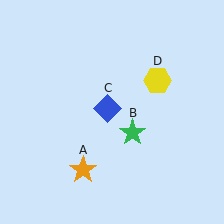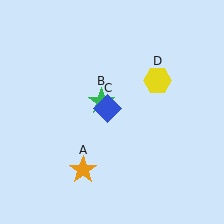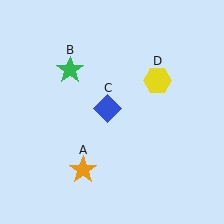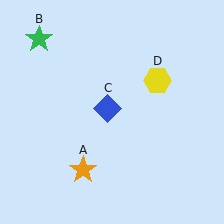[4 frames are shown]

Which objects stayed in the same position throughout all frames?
Orange star (object A) and blue diamond (object C) and yellow hexagon (object D) remained stationary.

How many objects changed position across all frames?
1 object changed position: green star (object B).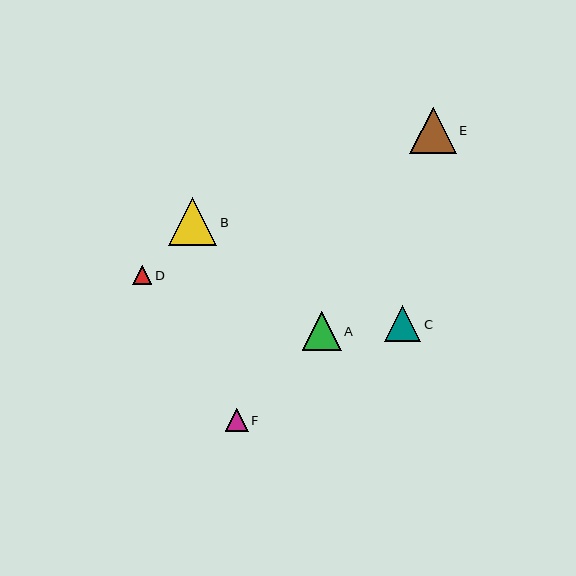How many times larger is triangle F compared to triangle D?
Triangle F is approximately 1.2 times the size of triangle D.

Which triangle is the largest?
Triangle B is the largest with a size of approximately 49 pixels.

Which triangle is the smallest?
Triangle D is the smallest with a size of approximately 19 pixels.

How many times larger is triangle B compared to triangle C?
Triangle B is approximately 1.3 times the size of triangle C.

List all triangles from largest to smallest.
From largest to smallest: B, E, A, C, F, D.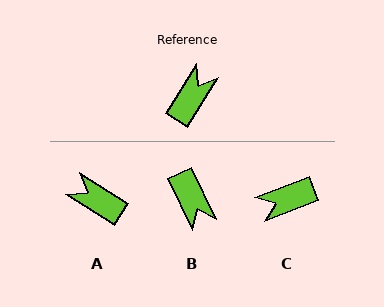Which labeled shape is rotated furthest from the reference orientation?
C, about 142 degrees away.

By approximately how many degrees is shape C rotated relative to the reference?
Approximately 142 degrees counter-clockwise.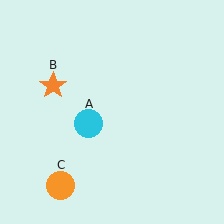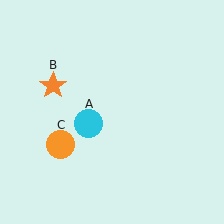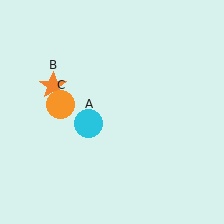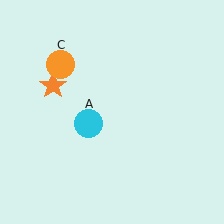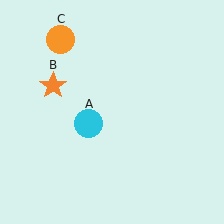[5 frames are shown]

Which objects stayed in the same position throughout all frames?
Cyan circle (object A) and orange star (object B) remained stationary.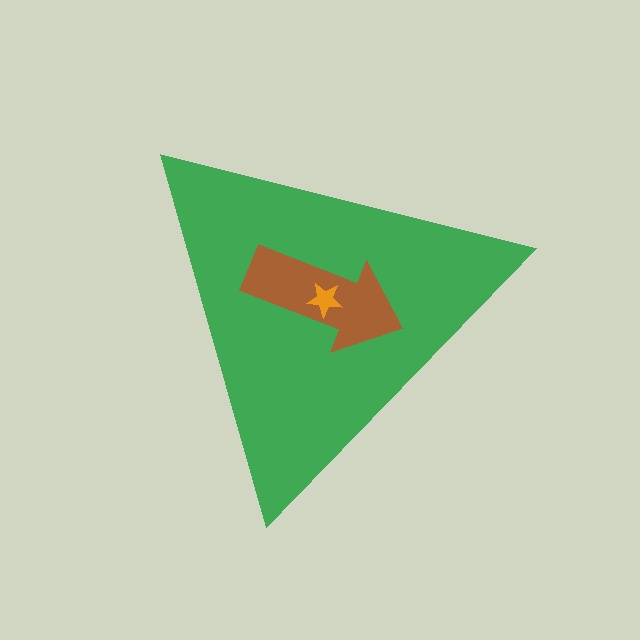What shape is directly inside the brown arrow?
The orange star.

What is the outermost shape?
The green triangle.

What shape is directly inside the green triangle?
The brown arrow.